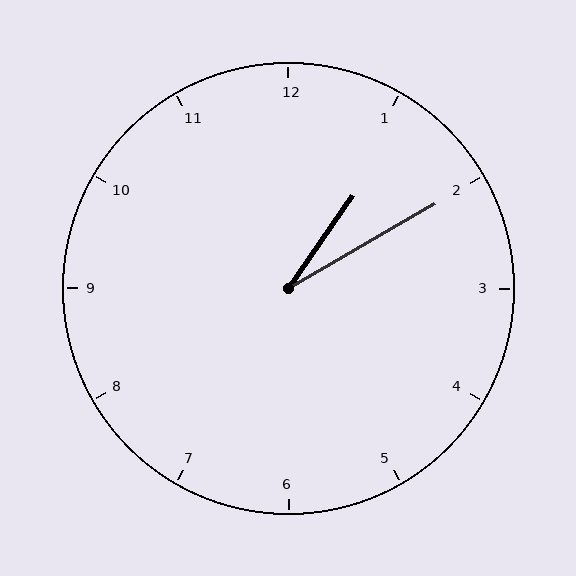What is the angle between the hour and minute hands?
Approximately 25 degrees.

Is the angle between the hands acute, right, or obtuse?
It is acute.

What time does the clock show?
1:10.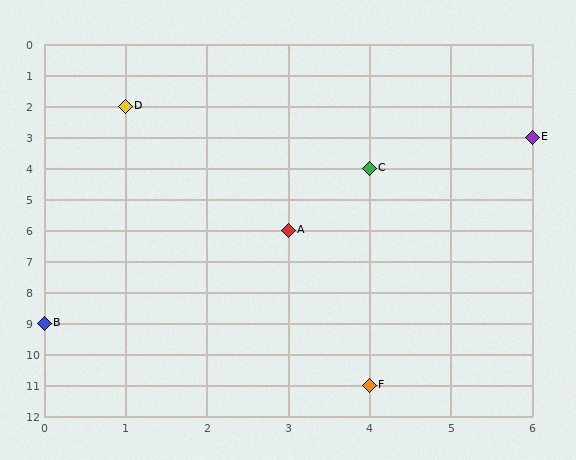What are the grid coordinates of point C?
Point C is at grid coordinates (4, 4).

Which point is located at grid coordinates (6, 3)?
Point E is at (6, 3).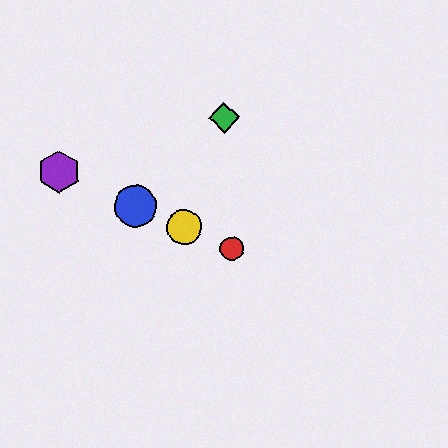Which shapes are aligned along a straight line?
The red circle, the blue circle, the yellow circle, the purple hexagon are aligned along a straight line.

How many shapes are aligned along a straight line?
4 shapes (the red circle, the blue circle, the yellow circle, the purple hexagon) are aligned along a straight line.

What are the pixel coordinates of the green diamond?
The green diamond is at (224, 117).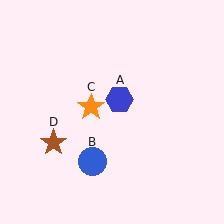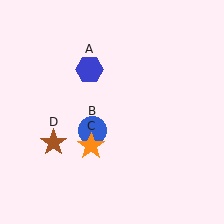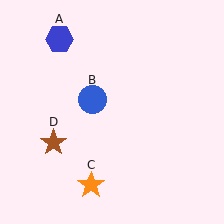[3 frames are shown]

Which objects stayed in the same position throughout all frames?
Brown star (object D) remained stationary.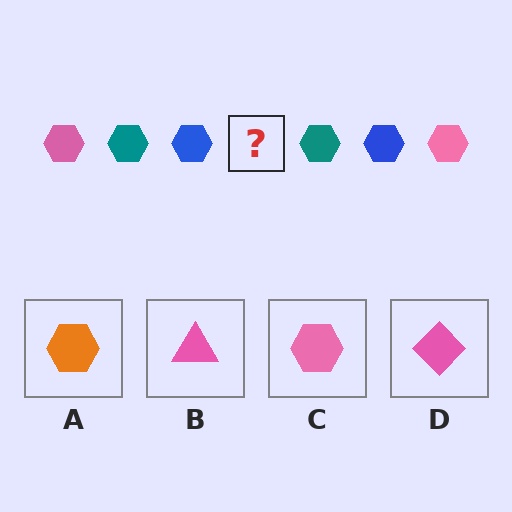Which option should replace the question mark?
Option C.